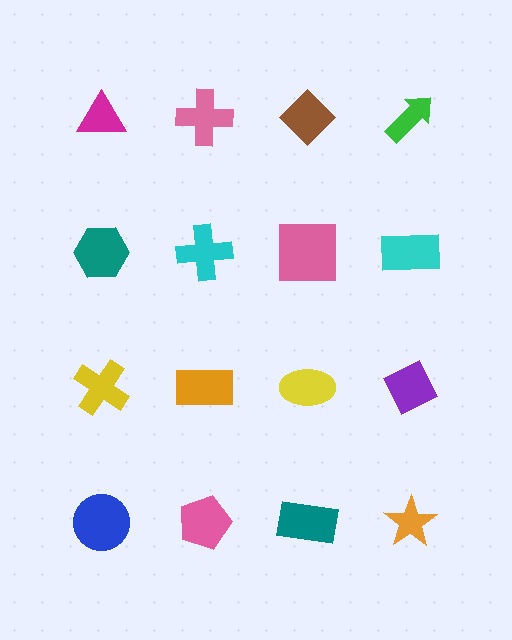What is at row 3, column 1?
A yellow cross.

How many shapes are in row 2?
4 shapes.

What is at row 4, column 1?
A blue circle.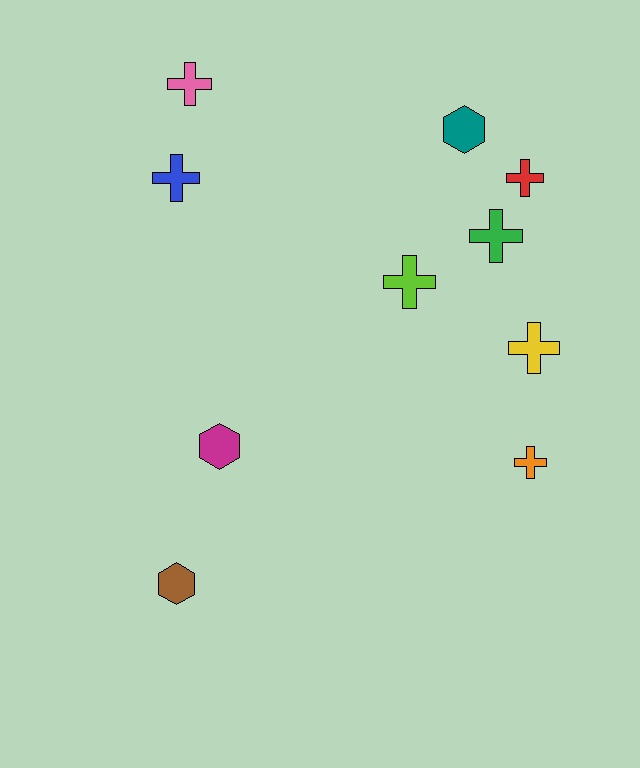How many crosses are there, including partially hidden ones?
There are 7 crosses.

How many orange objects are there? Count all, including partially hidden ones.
There is 1 orange object.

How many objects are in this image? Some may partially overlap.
There are 10 objects.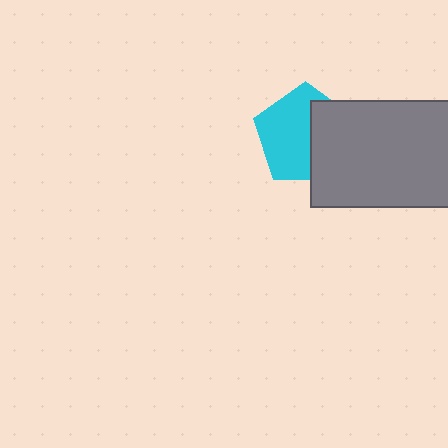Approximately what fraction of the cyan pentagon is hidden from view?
Roughly 42% of the cyan pentagon is hidden behind the gray rectangle.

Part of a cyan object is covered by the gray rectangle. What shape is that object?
It is a pentagon.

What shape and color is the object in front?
The object in front is a gray rectangle.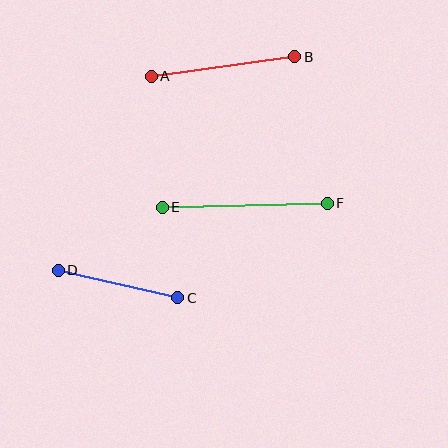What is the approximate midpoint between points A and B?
The midpoint is at approximately (223, 66) pixels.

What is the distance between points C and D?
The distance is approximately 123 pixels.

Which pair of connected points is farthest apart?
Points E and F are farthest apart.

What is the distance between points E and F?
The distance is approximately 165 pixels.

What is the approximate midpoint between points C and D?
The midpoint is at approximately (118, 284) pixels.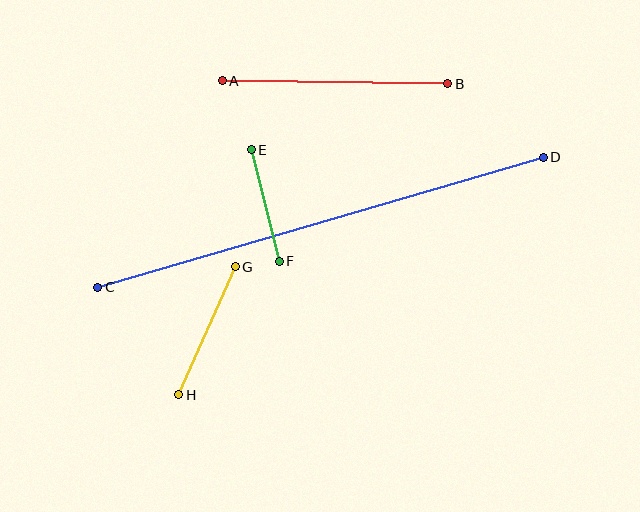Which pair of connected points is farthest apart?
Points C and D are farthest apart.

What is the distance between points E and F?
The distance is approximately 115 pixels.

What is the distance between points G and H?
The distance is approximately 140 pixels.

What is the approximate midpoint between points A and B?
The midpoint is at approximately (335, 82) pixels.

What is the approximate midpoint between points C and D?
The midpoint is at approximately (321, 222) pixels.